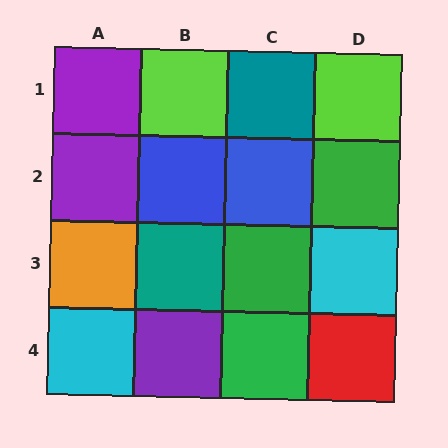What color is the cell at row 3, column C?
Green.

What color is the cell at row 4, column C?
Green.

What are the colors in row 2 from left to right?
Purple, blue, blue, green.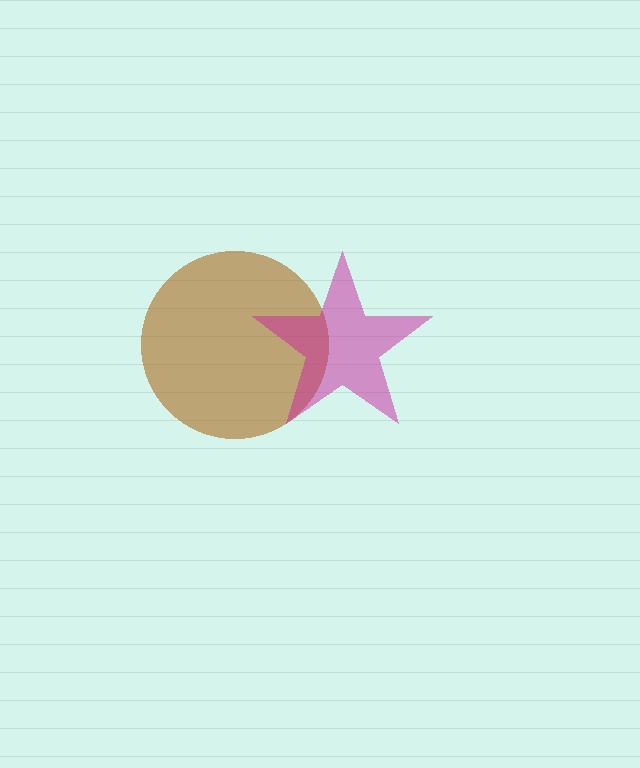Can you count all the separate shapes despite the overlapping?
Yes, there are 2 separate shapes.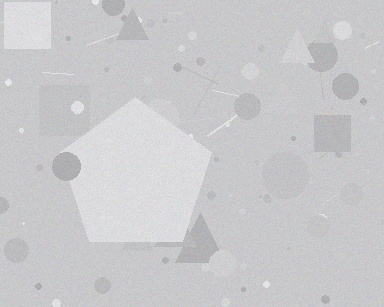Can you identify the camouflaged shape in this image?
The camouflaged shape is a pentagon.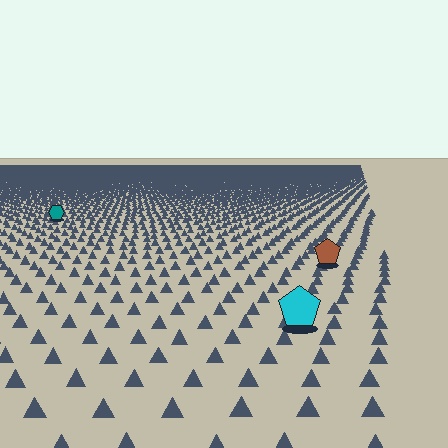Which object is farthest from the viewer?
The teal hexagon is farthest from the viewer. It appears smaller and the ground texture around it is denser.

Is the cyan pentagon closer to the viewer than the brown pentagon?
Yes. The cyan pentagon is closer — you can tell from the texture gradient: the ground texture is coarser near it.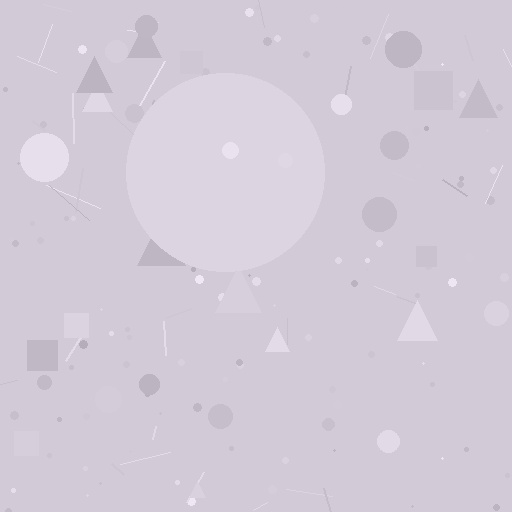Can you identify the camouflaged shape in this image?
The camouflaged shape is a circle.